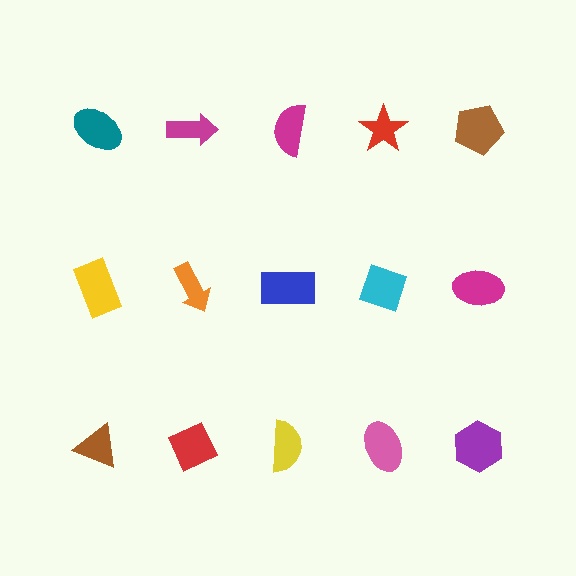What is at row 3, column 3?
A yellow semicircle.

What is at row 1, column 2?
A magenta arrow.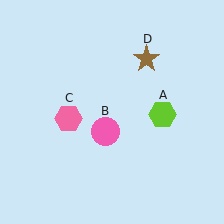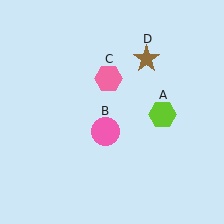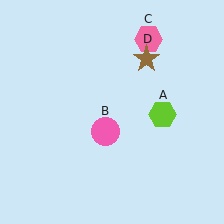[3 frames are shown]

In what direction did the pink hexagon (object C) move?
The pink hexagon (object C) moved up and to the right.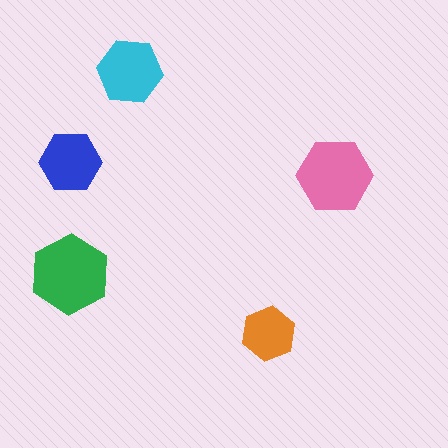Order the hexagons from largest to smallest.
the green one, the pink one, the cyan one, the blue one, the orange one.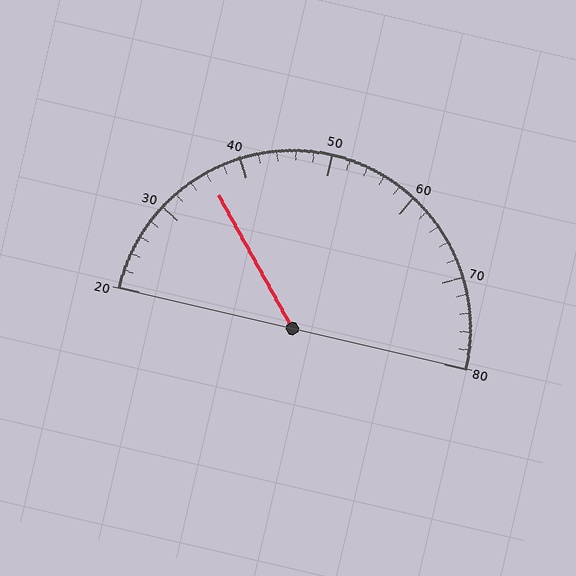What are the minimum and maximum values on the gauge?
The gauge ranges from 20 to 80.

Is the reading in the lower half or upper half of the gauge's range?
The reading is in the lower half of the range (20 to 80).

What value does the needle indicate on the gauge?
The needle indicates approximately 36.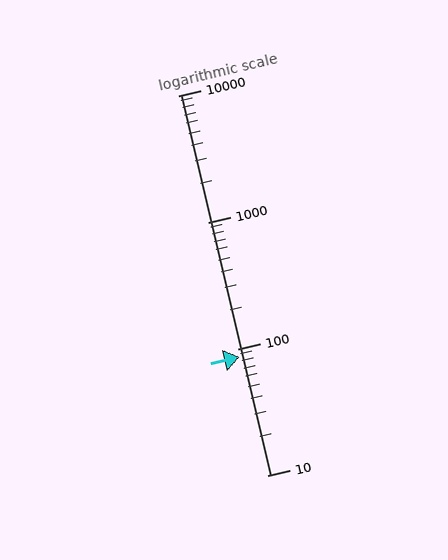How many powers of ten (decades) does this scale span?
The scale spans 3 decades, from 10 to 10000.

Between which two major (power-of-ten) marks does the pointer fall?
The pointer is between 10 and 100.